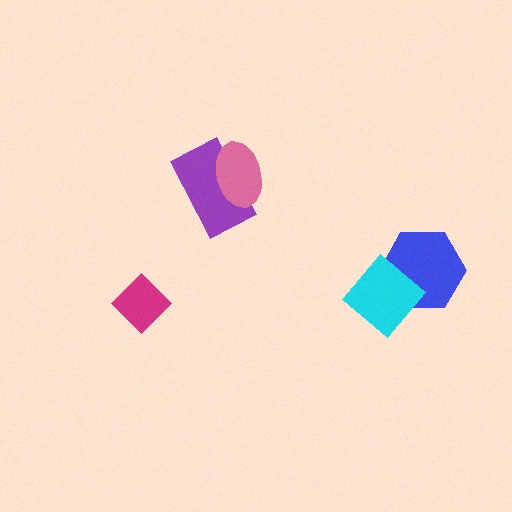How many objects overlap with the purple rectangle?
1 object overlaps with the purple rectangle.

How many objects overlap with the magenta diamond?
0 objects overlap with the magenta diamond.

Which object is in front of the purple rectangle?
The pink ellipse is in front of the purple rectangle.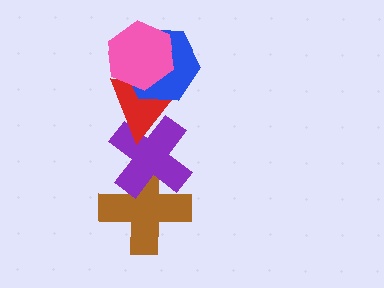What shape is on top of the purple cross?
The red triangle is on top of the purple cross.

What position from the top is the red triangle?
The red triangle is 3rd from the top.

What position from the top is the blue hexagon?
The blue hexagon is 2nd from the top.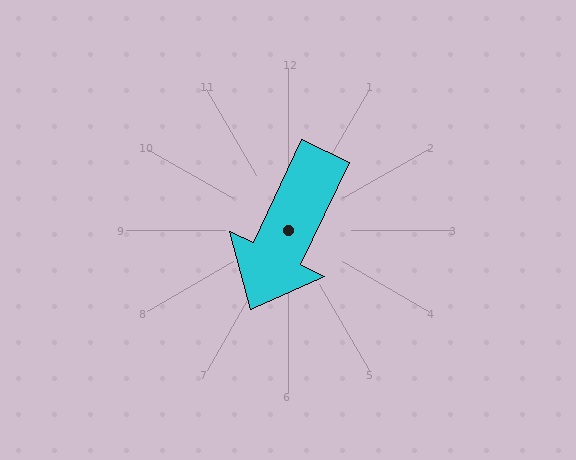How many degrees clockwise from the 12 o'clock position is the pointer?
Approximately 205 degrees.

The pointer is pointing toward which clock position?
Roughly 7 o'clock.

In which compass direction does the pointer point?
Southwest.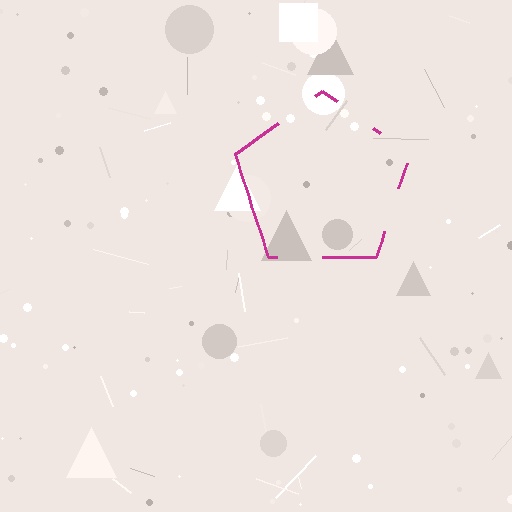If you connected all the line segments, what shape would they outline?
They would outline a pentagon.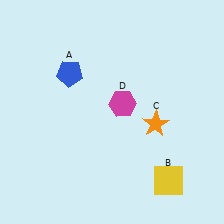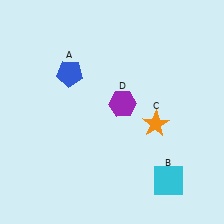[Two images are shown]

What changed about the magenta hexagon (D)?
In Image 1, D is magenta. In Image 2, it changed to purple.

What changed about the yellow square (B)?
In Image 1, B is yellow. In Image 2, it changed to cyan.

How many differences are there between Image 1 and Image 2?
There are 2 differences between the two images.